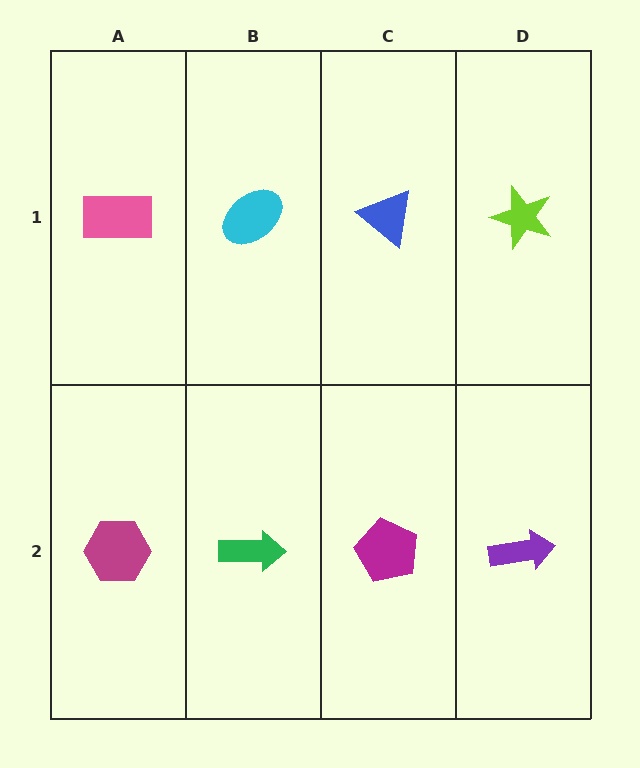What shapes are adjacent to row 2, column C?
A blue triangle (row 1, column C), a green arrow (row 2, column B), a purple arrow (row 2, column D).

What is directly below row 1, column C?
A magenta pentagon.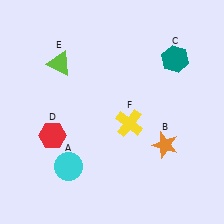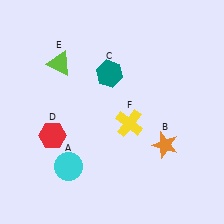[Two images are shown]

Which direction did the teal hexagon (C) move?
The teal hexagon (C) moved left.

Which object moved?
The teal hexagon (C) moved left.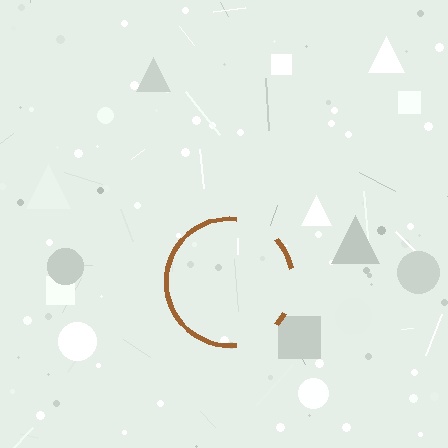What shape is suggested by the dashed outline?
The dashed outline suggests a circle.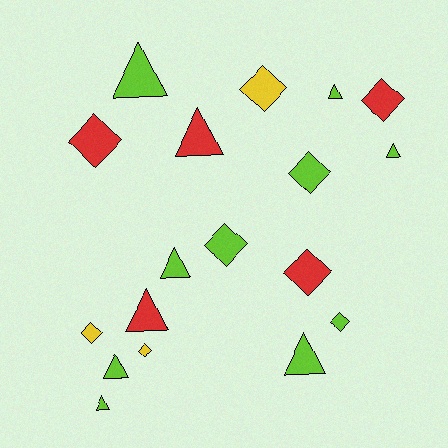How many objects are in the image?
There are 18 objects.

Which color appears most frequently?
Lime, with 10 objects.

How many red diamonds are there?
There are 3 red diamonds.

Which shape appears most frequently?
Diamond, with 9 objects.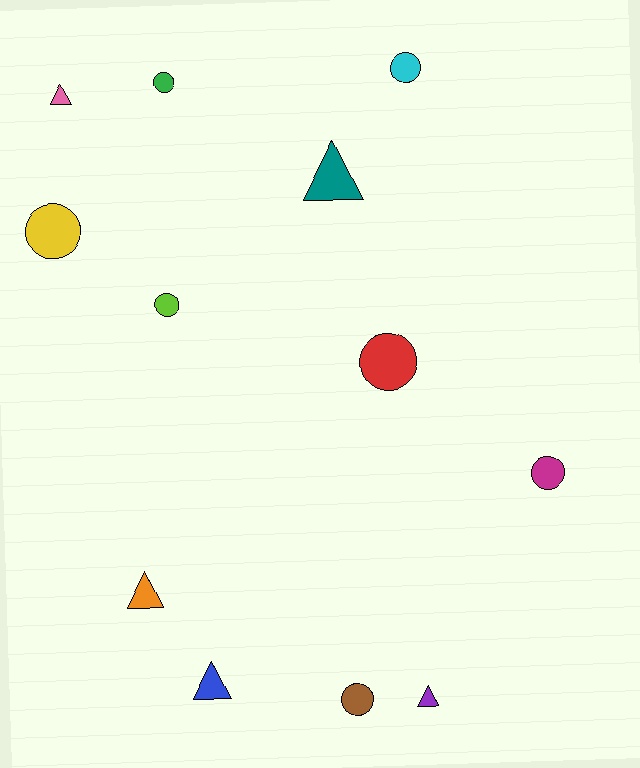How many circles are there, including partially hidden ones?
There are 7 circles.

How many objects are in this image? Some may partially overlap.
There are 12 objects.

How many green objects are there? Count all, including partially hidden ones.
There is 1 green object.